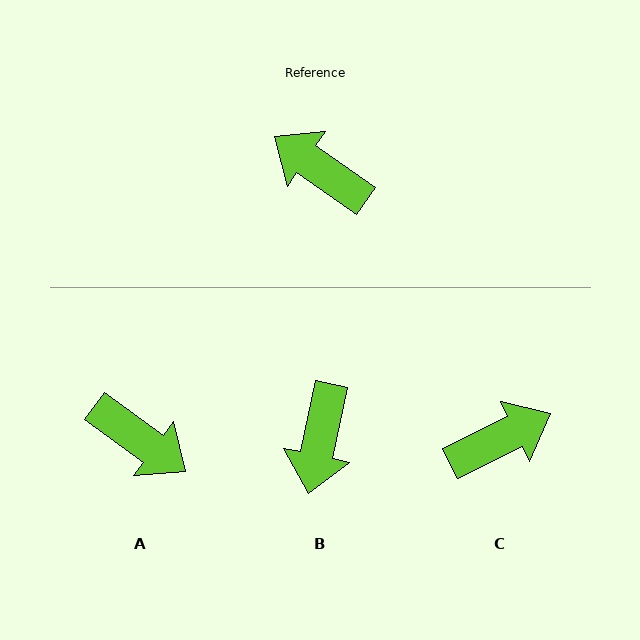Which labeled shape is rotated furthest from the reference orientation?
A, about 179 degrees away.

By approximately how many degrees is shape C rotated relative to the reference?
Approximately 119 degrees clockwise.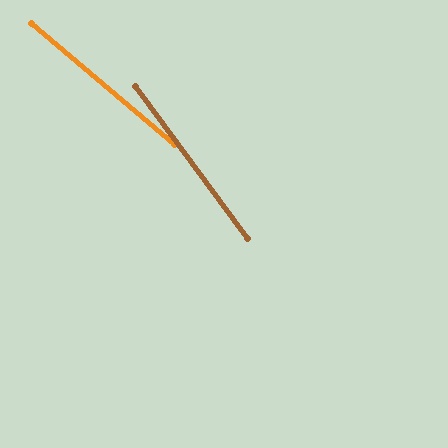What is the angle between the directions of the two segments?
Approximately 13 degrees.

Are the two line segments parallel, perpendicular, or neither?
Neither parallel nor perpendicular — they differ by about 13°.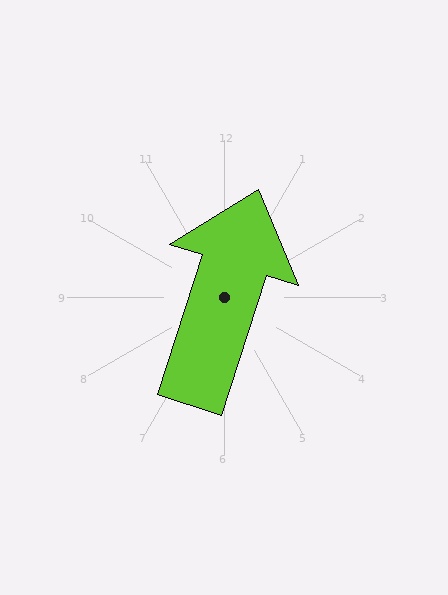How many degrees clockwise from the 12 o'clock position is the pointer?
Approximately 18 degrees.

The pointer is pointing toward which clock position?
Roughly 1 o'clock.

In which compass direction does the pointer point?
North.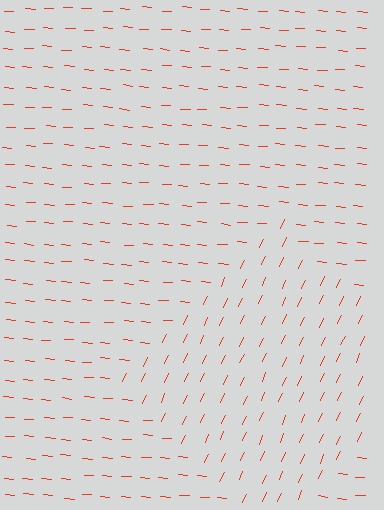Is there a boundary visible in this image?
Yes, there is a texture boundary formed by a change in line orientation.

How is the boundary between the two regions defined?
The boundary is defined purely by a change in line orientation (approximately 70 degrees difference). All lines are the same color and thickness.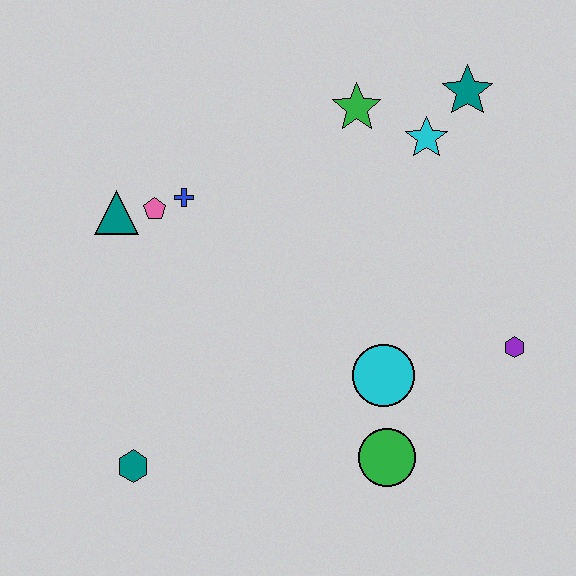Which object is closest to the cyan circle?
The green circle is closest to the cyan circle.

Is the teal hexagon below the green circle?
Yes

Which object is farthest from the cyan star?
The teal hexagon is farthest from the cyan star.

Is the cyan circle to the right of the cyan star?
No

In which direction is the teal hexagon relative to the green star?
The teal hexagon is below the green star.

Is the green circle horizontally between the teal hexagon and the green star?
No